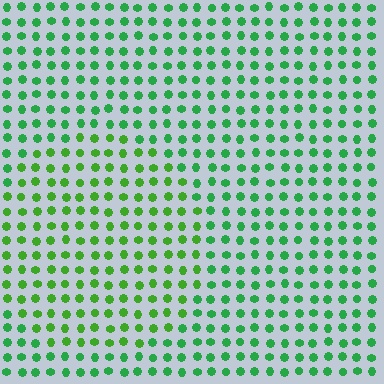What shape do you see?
I see a circle.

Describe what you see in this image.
The image is filled with small green elements in a uniform arrangement. A circle-shaped region is visible where the elements are tinted to a slightly different hue, forming a subtle color boundary.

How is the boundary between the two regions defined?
The boundary is defined purely by a slight shift in hue (about 26 degrees). Spacing, size, and orientation are identical on both sides.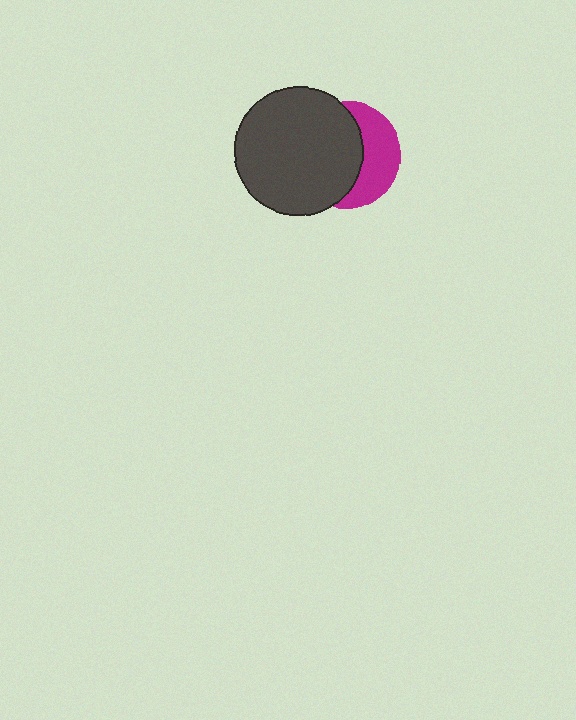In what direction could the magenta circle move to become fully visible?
The magenta circle could move right. That would shift it out from behind the dark gray circle entirely.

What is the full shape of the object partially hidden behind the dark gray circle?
The partially hidden object is a magenta circle.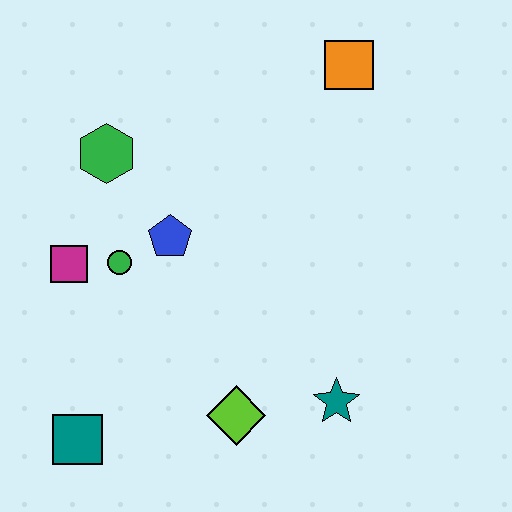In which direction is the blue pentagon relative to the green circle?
The blue pentagon is to the right of the green circle.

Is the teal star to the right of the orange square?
No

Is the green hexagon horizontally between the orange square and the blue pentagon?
No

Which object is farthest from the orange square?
The teal square is farthest from the orange square.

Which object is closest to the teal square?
The lime diamond is closest to the teal square.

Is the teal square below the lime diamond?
Yes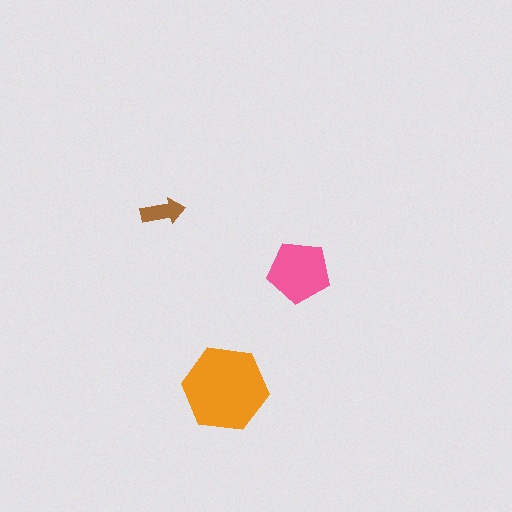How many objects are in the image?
There are 3 objects in the image.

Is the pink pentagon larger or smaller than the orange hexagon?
Smaller.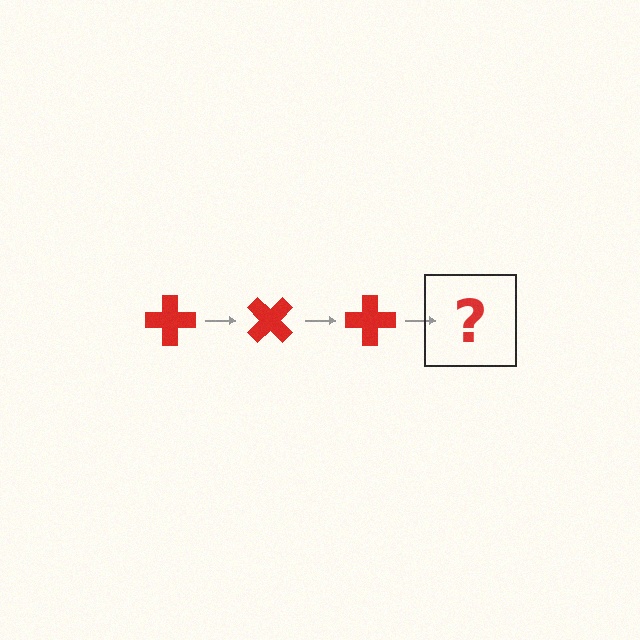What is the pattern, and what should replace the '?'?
The pattern is that the cross rotates 45 degrees each step. The '?' should be a red cross rotated 135 degrees.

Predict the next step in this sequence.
The next step is a red cross rotated 135 degrees.